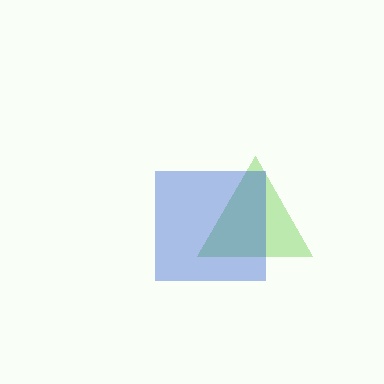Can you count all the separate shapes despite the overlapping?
Yes, there are 2 separate shapes.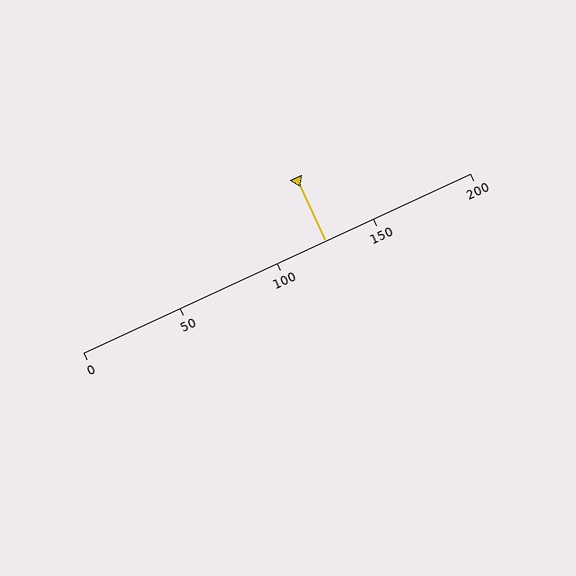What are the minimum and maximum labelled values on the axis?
The axis runs from 0 to 200.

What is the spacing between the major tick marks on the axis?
The major ticks are spaced 50 apart.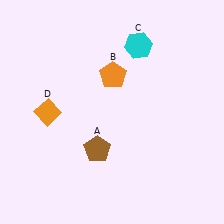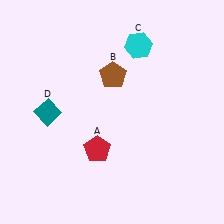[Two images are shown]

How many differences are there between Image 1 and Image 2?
There are 3 differences between the two images.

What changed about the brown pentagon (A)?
In Image 1, A is brown. In Image 2, it changed to red.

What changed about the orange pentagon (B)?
In Image 1, B is orange. In Image 2, it changed to brown.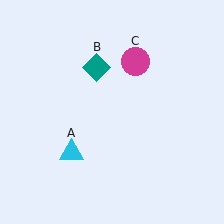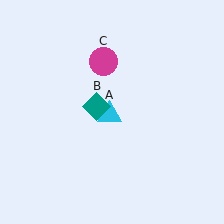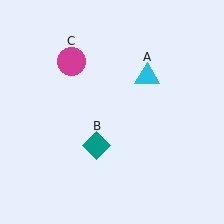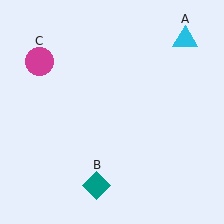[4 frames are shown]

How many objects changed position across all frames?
3 objects changed position: cyan triangle (object A), teal diamond (object B), magenta circle (object C).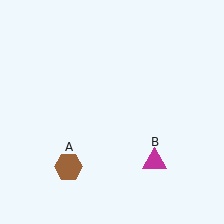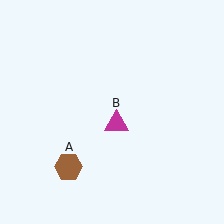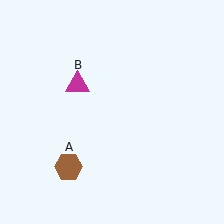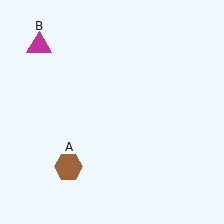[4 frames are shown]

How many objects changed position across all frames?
1 object changed position: magenta triangle (object B).